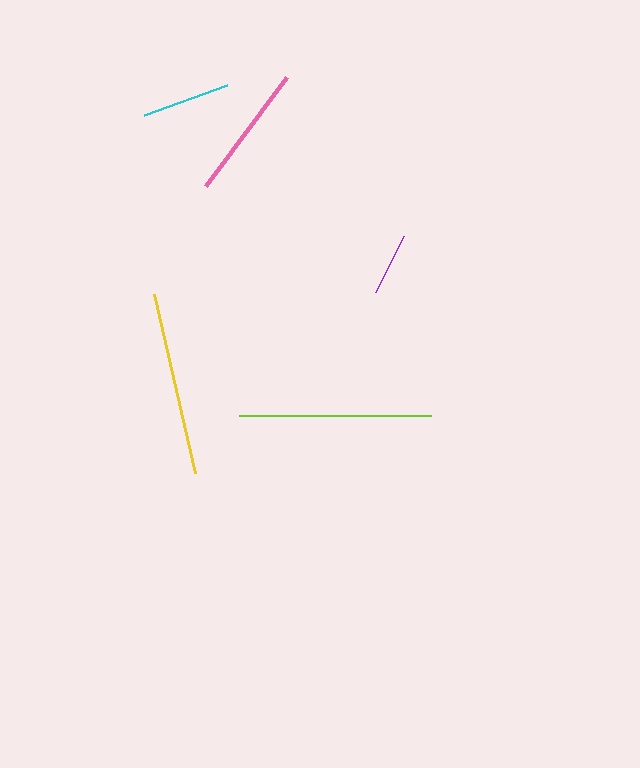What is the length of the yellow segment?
The yellow segment is approximately 184 pixels long.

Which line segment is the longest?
The lime line is the longest at approximately 192 pixels.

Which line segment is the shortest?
The purple line is the shortest at approximately 63 pixels.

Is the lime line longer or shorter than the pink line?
The lime line is longer than the pink line.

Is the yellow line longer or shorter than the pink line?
The yellow line is longer than the pink line.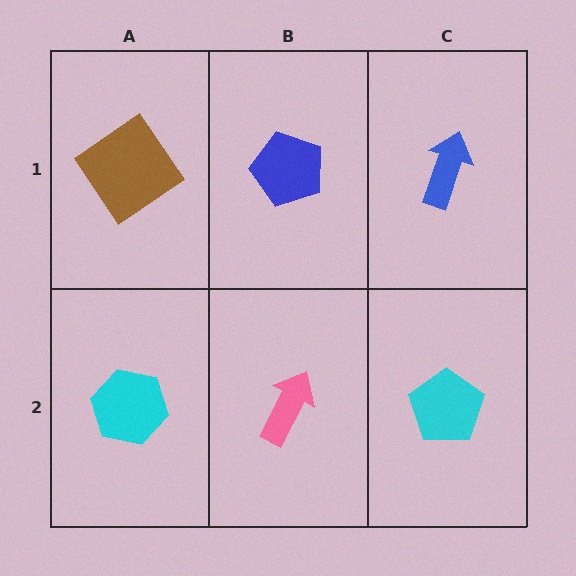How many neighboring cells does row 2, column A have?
2.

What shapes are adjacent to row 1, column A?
A cyan hexagon (row 2, column A), a blue pentagon (row 1, column B).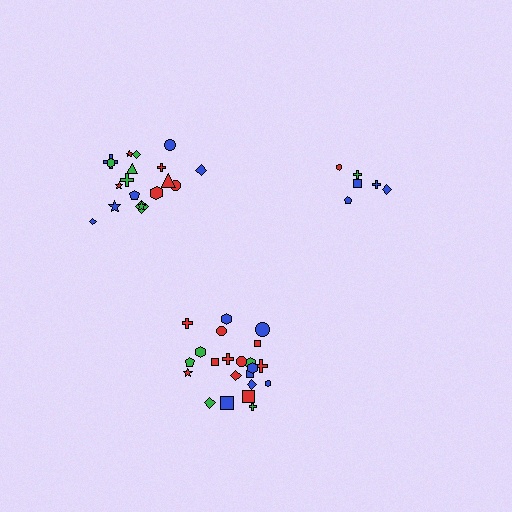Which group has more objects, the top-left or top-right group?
The top-left group.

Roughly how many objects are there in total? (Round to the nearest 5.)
Roughly 45 objects in total.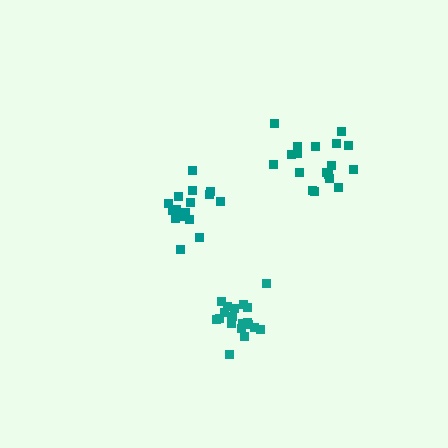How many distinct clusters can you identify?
There are 3 distinct clusters.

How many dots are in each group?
Group 1: 16 dots, Group 2: 18 dots, Group 3: 20 dots (54 total).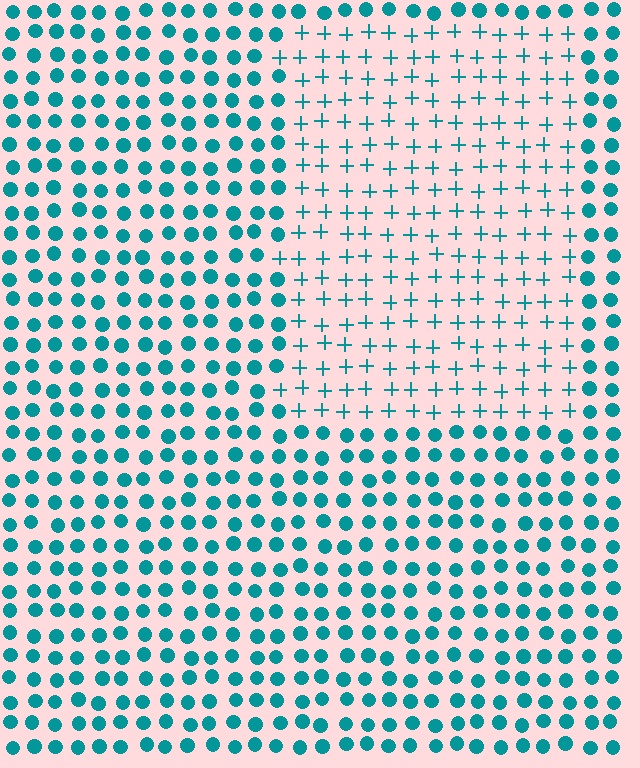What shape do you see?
I see a rectangle.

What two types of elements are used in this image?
The image uses plus signs inside the rectangle region and circles outside it.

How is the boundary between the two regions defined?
The boundary is defined by a change in element shape: plus signs inside vs. circles outside. All elements share the same color and spacing.